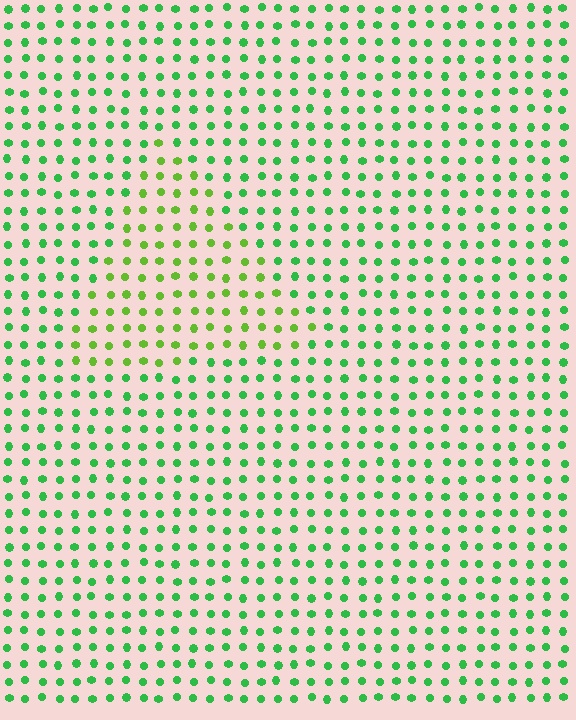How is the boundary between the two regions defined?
The boundary is defined purely by a slight shift in hue (about 33 degrees). Spacing, size, and orientation are identical on both sides.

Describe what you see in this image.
The image is filled with small green elements in a uniform arrangement. A triangle-shaped region is visible where the elements are tinted to a slightly different hue, forming a subtle color boundary.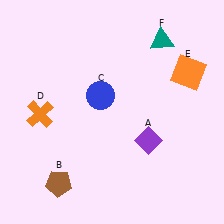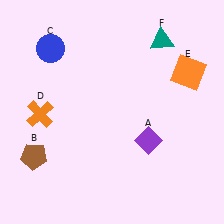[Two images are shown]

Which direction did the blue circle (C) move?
The blue circle (C) moved left.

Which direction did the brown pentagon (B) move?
The brown pentagon (B) moved up.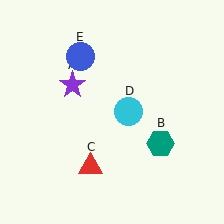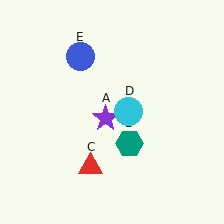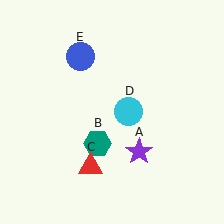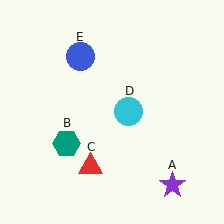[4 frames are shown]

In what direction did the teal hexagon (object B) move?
The teal hexagon (object B) moved left.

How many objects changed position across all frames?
2 objects changed position: purple star (object A), teal hexagon (object B).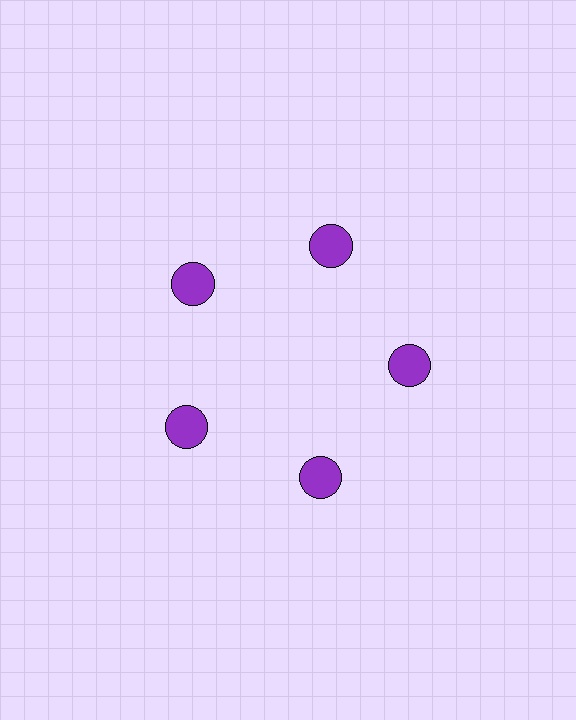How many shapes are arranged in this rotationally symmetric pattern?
There are 5 shapes, arranged in 5 groups of 1.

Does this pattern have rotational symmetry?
Yes, this pattern has 5-fold rotational symmetry. It looks the same after rotating 72 degrees around the center.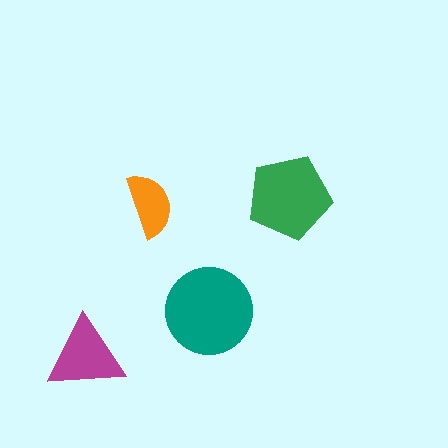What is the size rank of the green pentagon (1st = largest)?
2nd.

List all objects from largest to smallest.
The teal circle, the green pentagon, the magenta triangle, the orange semicircle.